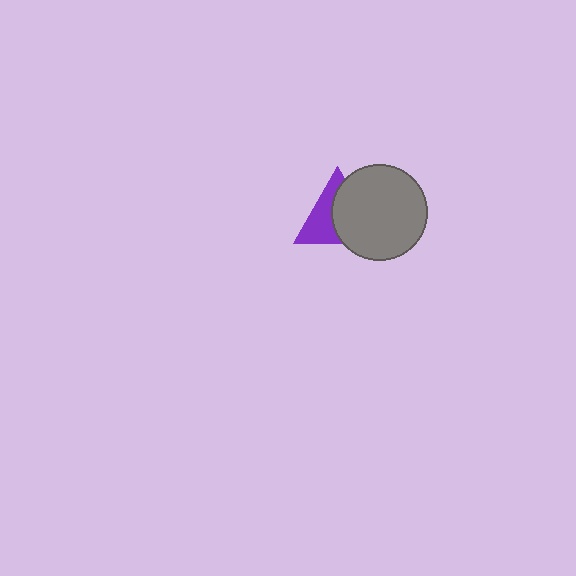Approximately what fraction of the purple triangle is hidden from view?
Roughly 53% of the purple triangle is hidden behind the gray circle.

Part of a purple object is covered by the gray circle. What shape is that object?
It is a triangle.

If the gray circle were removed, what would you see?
You would see the complete purple triangle.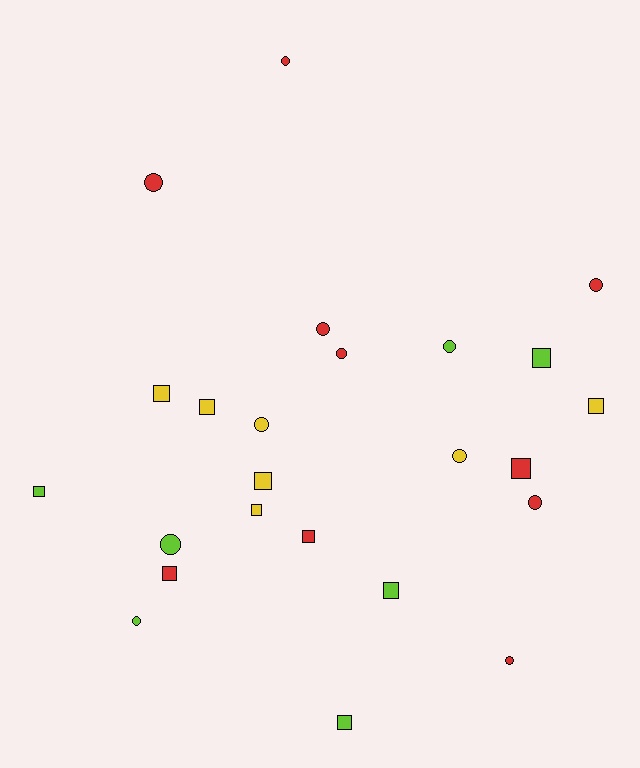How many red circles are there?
There are 7 red circles.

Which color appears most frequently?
Red, with 10 objects.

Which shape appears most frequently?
Circle, with 12 objects.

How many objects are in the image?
There are 24 objects.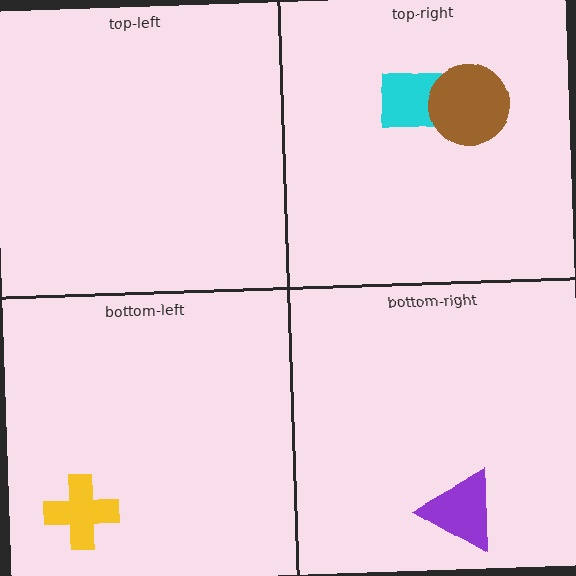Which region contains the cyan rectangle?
The top-right region.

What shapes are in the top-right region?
The cyan rectangle, the brown circle.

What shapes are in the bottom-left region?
The yellow cross.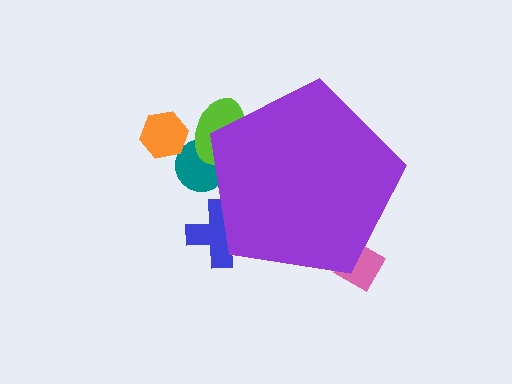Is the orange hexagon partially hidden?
No, the orange hexagon is fully visible.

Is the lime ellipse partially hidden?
Yes, the lime ellipse is partially hidden behind the purple pentagon.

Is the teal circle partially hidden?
Yes, the teal circle is partially hidden behind the purple pentagon.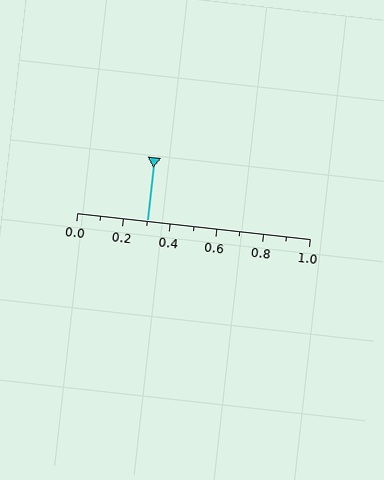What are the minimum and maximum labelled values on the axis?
The axis runs from 0.0 to 1.0.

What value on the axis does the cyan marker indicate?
The marker indicates approximately 0.3.